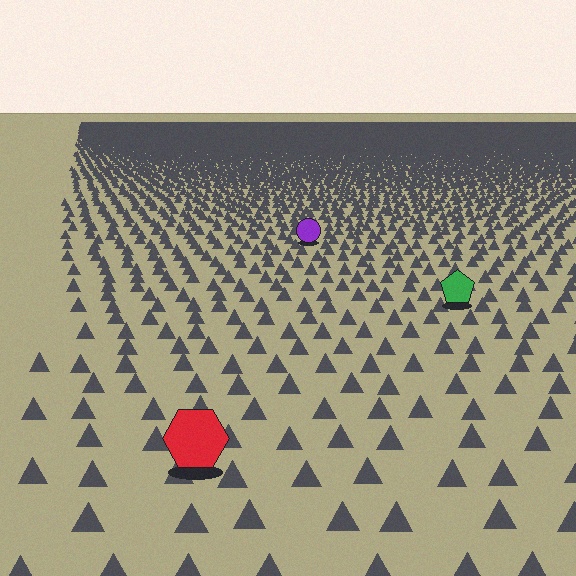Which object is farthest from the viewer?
The purple circle is farthest from the viewer. It appears smaller and the ground texture around it is denser.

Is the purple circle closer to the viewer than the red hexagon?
No. The red hexagon is closer — you can tell from the texture gradient: the ground texture is coarser near it.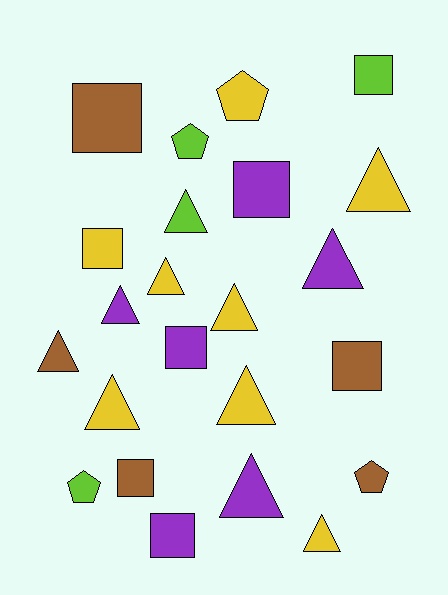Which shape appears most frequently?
Triangle, with 11 objects.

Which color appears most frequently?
Yellow, with 8 objects.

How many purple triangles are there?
There are 3 purple triangles.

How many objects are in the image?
There are 23 objects.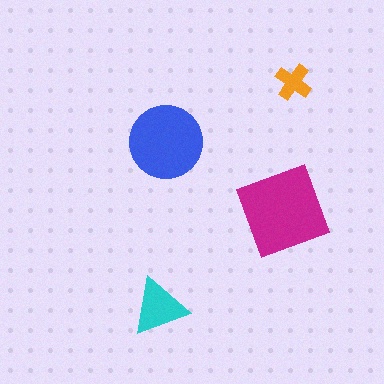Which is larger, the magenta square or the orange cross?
The magenta square.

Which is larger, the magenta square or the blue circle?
The magenta square.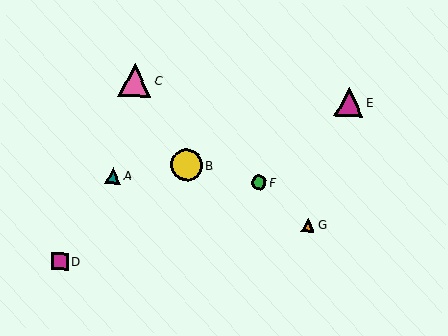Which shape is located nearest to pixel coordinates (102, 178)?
The teal triangle (labeled A) at (113, 176) is nearest to that location.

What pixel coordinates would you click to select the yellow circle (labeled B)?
Click at (187, 165) to select the yellow circle B.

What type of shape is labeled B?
Shape B is a yellow circle.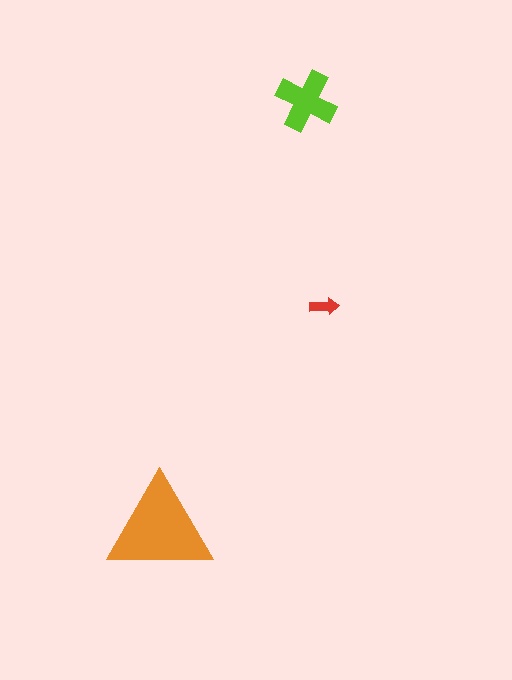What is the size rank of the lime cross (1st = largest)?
2nd.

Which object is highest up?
The lime cross is topmost.